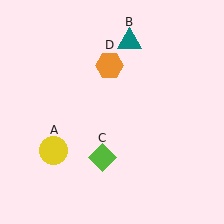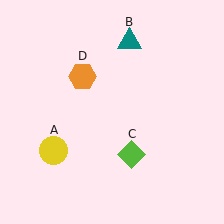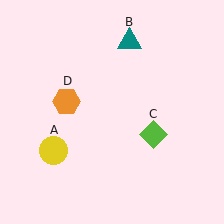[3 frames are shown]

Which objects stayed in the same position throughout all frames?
Yellow circle (object A) and teal triangle (object B) remained stationary.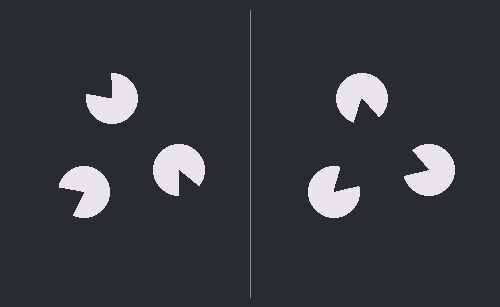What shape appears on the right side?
An illusory triangle.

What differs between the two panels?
The pac-man discs are positioned identically on both sides; only the wedge orientations differ. On the right they align to a triangle; on the left they are misaligned.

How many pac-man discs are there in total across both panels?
6 — 3 on each side.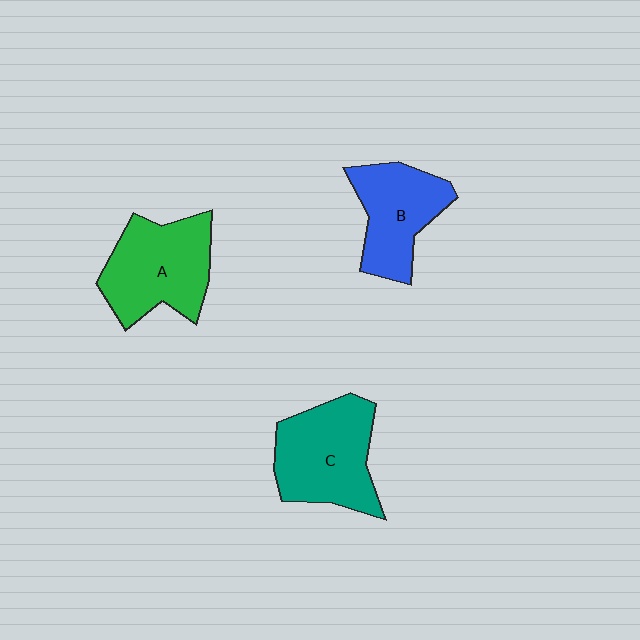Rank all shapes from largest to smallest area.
From largest to smallest: C (teal), A (green), B (blue).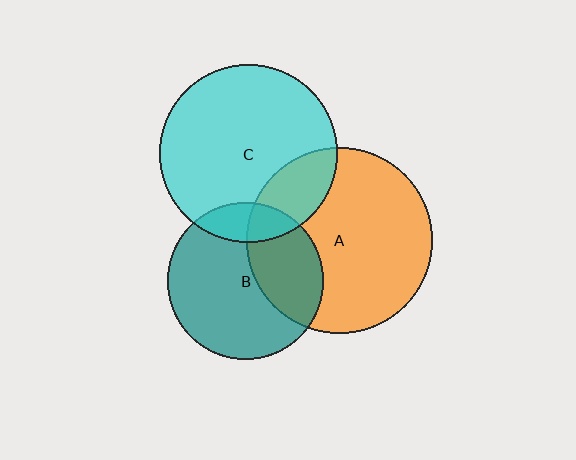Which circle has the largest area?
Circle A (orange).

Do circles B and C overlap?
Yes.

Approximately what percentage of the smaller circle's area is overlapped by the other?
Approximately 15%.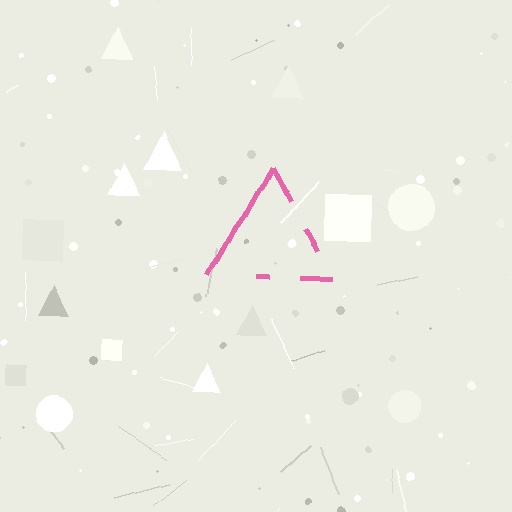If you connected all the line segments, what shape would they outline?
They would outline a triangle.